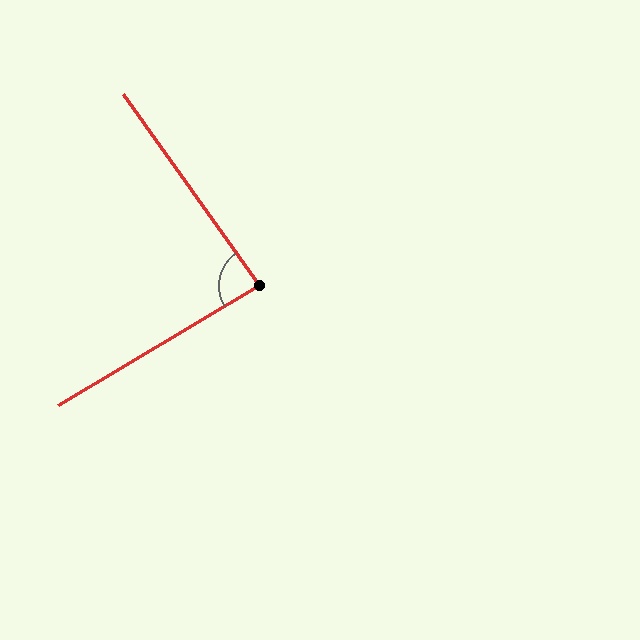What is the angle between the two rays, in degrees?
Approximately 85 degrees.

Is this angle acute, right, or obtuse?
It is approximately a right angle.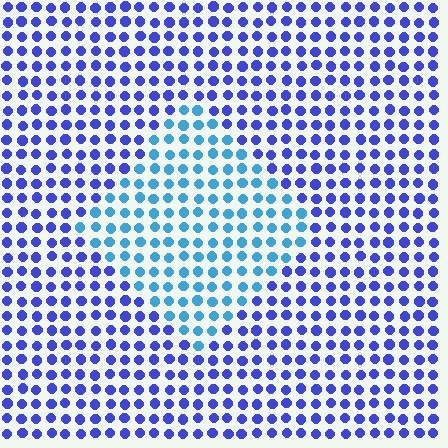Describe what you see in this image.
The image is filled with small blue elements in a uniform arrangement. A diamond-shaped region is visible where the elements are tinted to a slightly different hue, forming a subtle color boundary.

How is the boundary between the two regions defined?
The boundary is defined purely by a slight shift in hue (about 39 degrees). Spacing, size, and orientation are identical on both sides.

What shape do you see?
I see a diamond.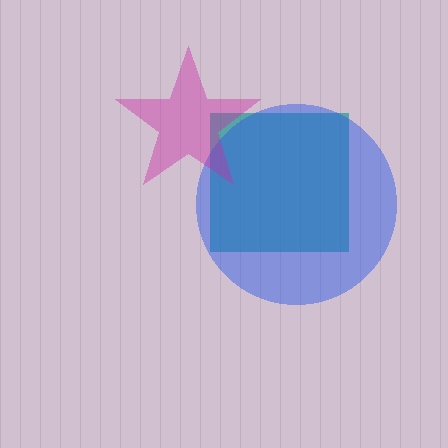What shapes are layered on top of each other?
The layered shapes are: a teal square, a blue circle, a magenta star.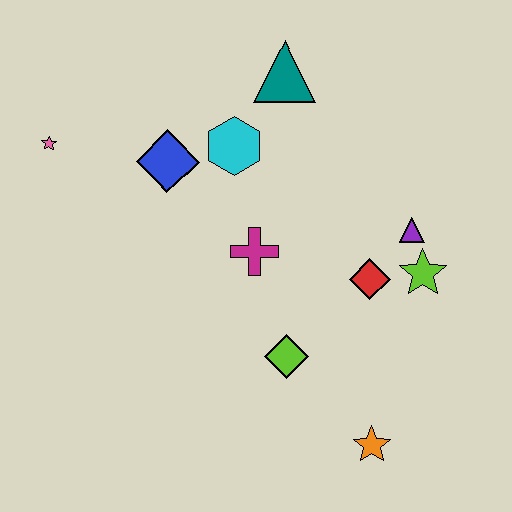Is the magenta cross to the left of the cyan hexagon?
No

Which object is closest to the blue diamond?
The cyan hexagon is closest to the blue diamond.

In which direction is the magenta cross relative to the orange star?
The magenta cross is above the orange star.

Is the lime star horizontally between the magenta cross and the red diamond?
No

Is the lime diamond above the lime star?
No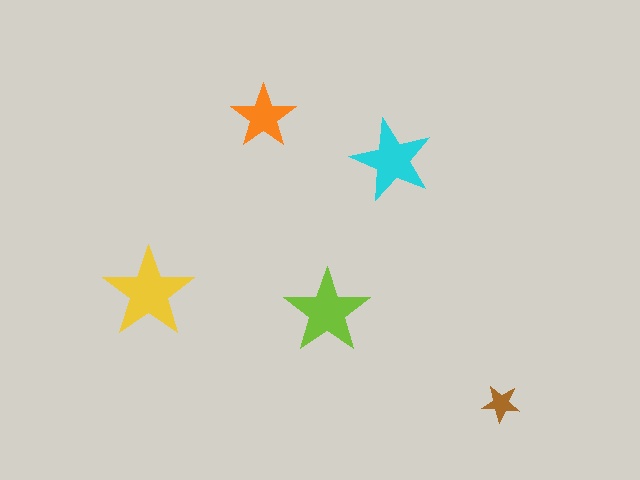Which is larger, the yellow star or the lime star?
The yellow one.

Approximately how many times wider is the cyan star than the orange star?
About 1.5 times wider.